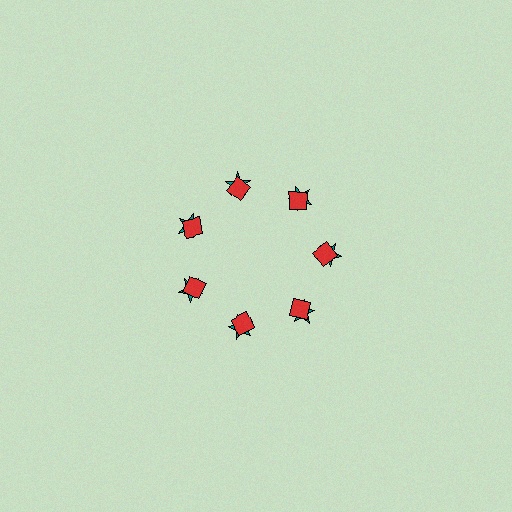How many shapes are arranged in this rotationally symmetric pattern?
There are 14 shapes, arranged in 7 groups of 2.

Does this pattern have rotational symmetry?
Yes, this pattern has 7-fold rotational symmetry. It looks the same after rotating 51 degrees around the center.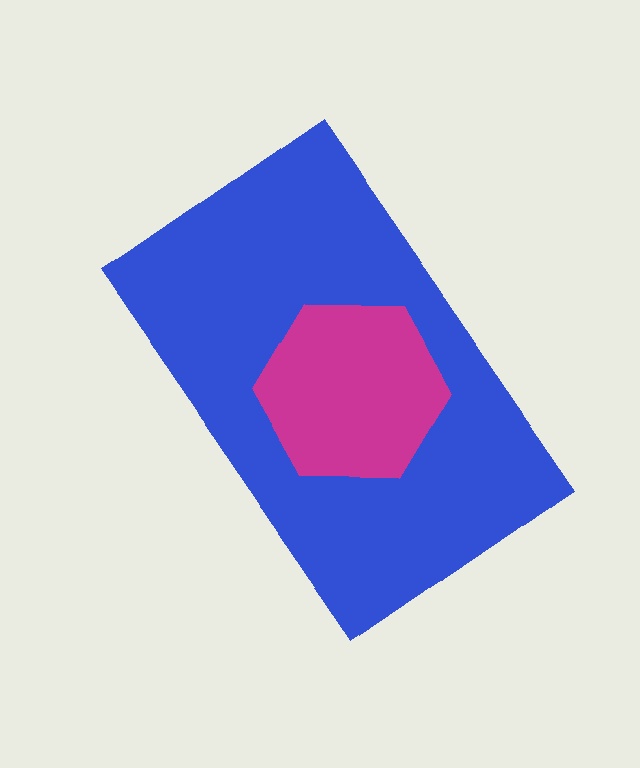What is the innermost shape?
The magenta hexagon.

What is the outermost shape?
The blue rectangle.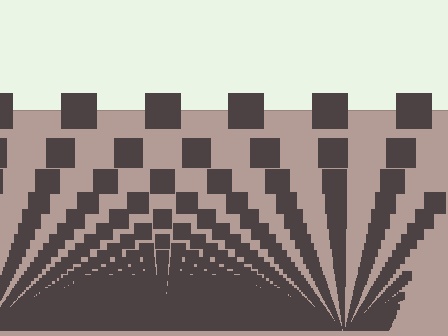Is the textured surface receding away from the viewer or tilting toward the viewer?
The surface appears to tilt toward the viewer. Texture elements get larger and sparser toward the top.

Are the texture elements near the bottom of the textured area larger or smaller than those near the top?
Smaller. The gradient is inverted — elements near the bottom are smaller and denser.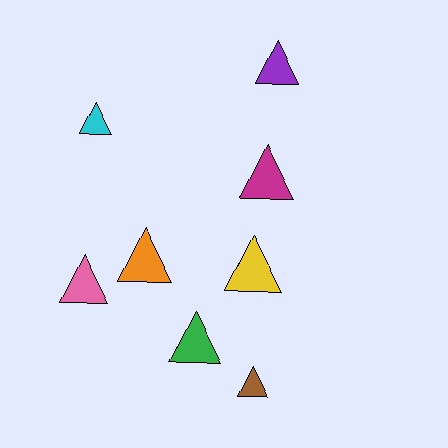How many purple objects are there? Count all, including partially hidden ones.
There is 1 purple object.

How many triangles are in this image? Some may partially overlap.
There are 8 triangles.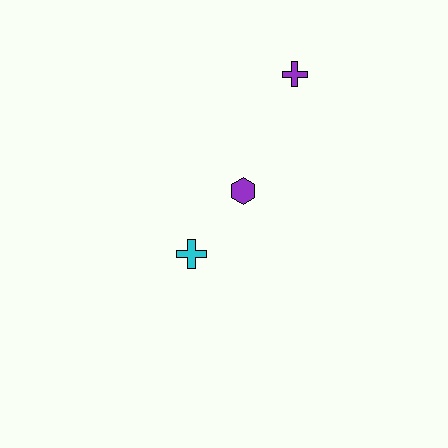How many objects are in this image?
There are 3 objects.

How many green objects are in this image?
There are no green objects.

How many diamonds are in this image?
There are no diamonds.